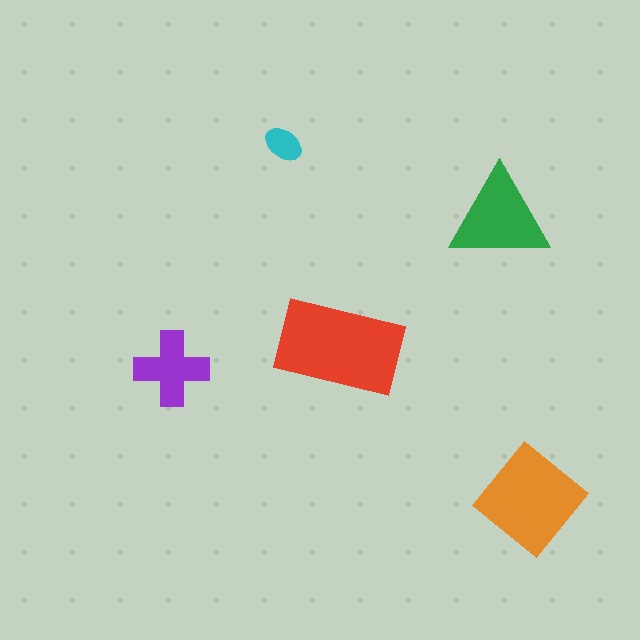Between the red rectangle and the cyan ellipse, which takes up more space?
The red rectangle.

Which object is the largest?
The red rectangle.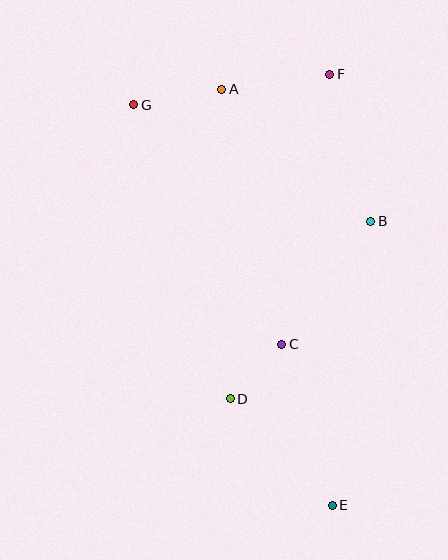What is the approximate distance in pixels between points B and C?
The distance between B and C is approximately 152 pixels.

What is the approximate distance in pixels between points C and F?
The distance between C and F is approximately 274 pixels.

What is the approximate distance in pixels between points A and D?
The distance between A and D is approximately 310 pixels.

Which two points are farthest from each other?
Points E and G are farthest from each other.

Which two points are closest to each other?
Points C and D are closest to each other.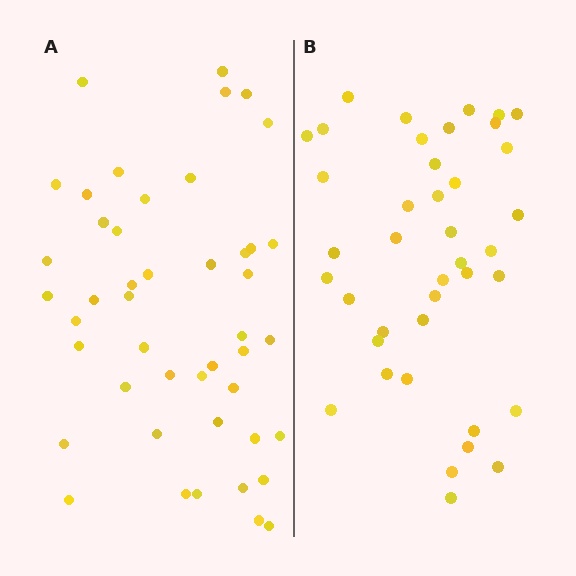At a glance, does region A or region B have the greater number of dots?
Region A (the left region) has more dots.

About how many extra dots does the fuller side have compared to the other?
Region A has about 6 more dots than region B.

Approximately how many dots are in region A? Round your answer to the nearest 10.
About 50 dots. (The exact count is 46, which rounds to 50.)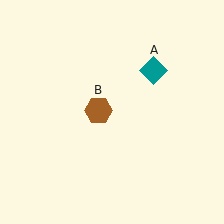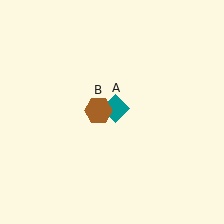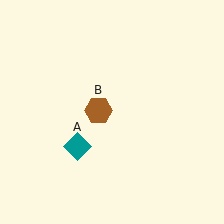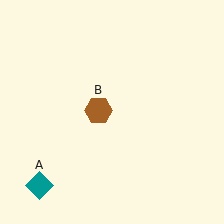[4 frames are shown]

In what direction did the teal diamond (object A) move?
The teal diamond (object A) moved down and to the left.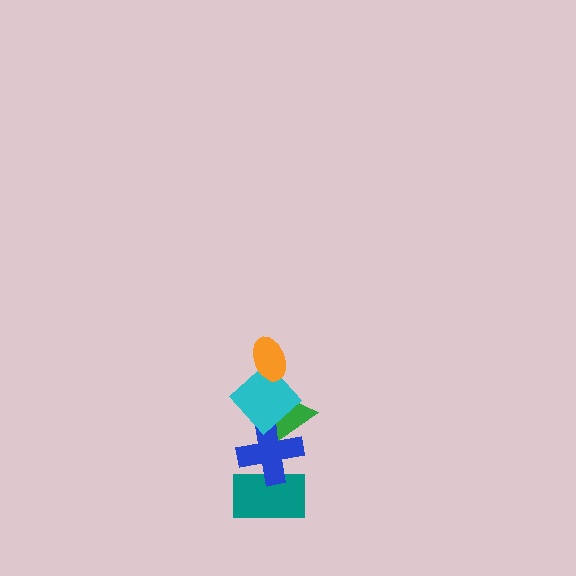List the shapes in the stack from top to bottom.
From top to bottom: the orange ellipse, the cyan diamond, the green triangle, the blue cross, the teal rectangle.